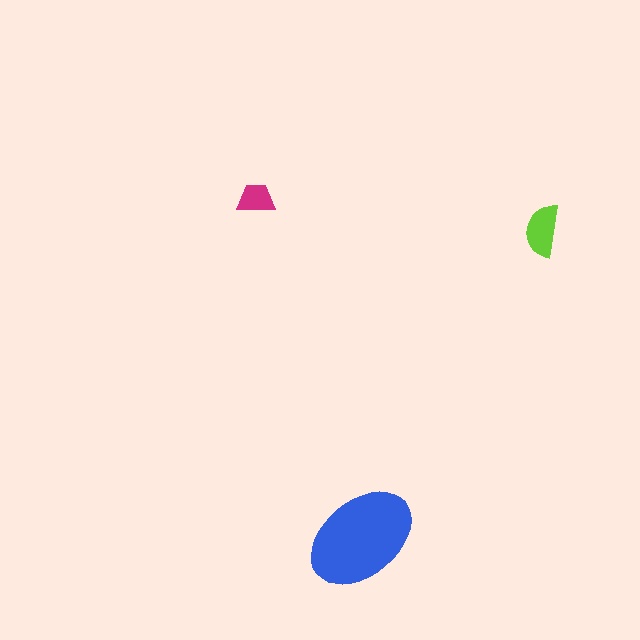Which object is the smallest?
The magenta trapezoid.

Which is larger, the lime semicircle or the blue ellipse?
The blue ellipse.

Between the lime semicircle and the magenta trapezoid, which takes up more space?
The lime semicircle.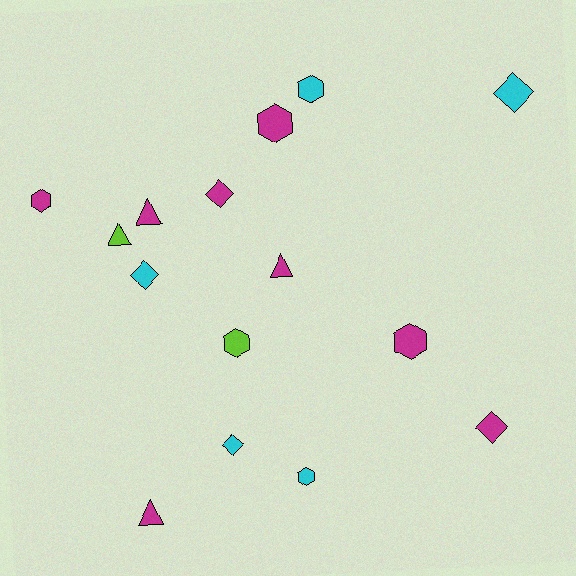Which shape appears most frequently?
Hexagon, with 6 objects.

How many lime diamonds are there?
There are no lime diamonds.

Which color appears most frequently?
Magenta, with 8 objects.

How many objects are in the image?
There are 15 objects.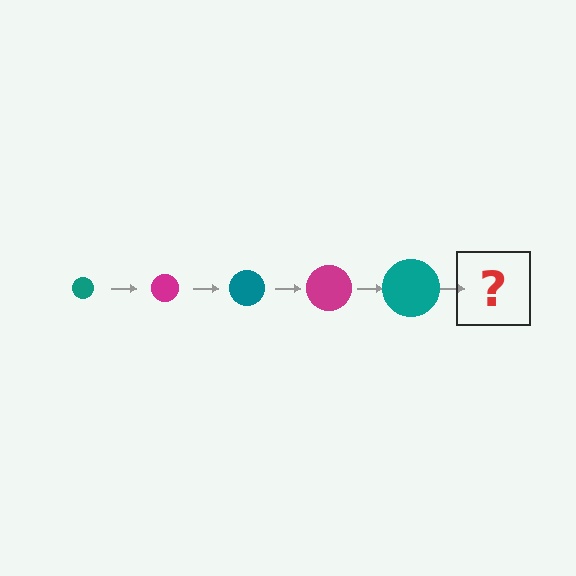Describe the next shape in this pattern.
It should be a magenta circle, larger than the previous one.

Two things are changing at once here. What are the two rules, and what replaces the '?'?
The two rules are that the circle grows larger each step and the color cycles through teal and magenta. The '?' should be a magenta circle, larger than the previous one.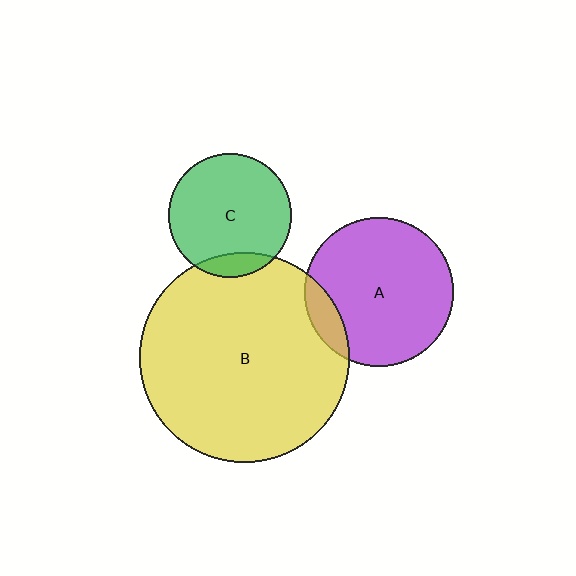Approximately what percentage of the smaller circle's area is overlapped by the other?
Approximately 10%.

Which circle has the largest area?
Circle B (yellow).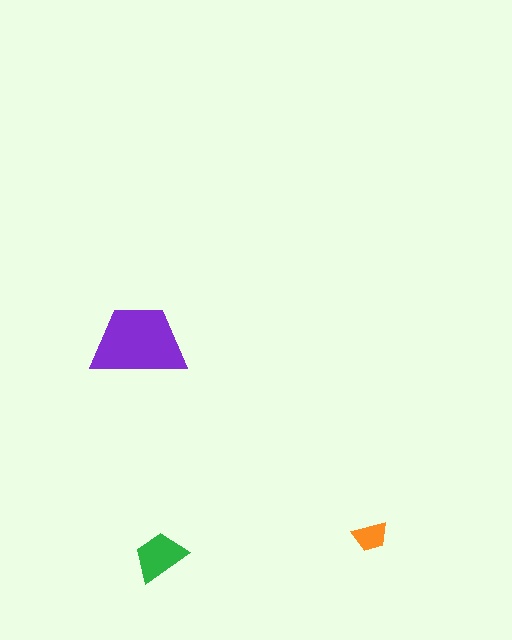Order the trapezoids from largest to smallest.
the purple one, the green one, the orange one.